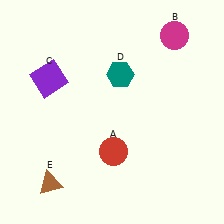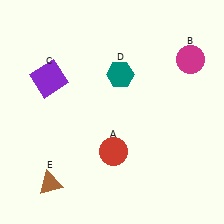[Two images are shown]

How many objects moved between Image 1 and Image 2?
1 object moved between the two images.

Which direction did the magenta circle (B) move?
The magenta circle (B) moved down.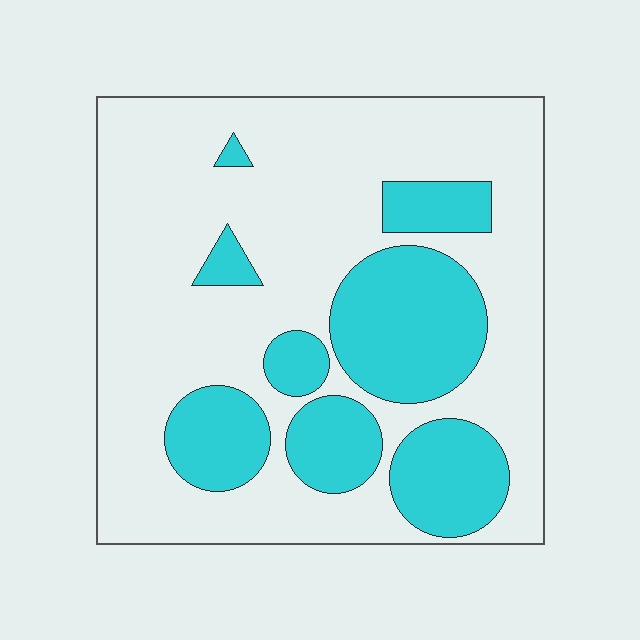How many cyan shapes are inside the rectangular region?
8.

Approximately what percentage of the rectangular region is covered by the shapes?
Approximately 30%.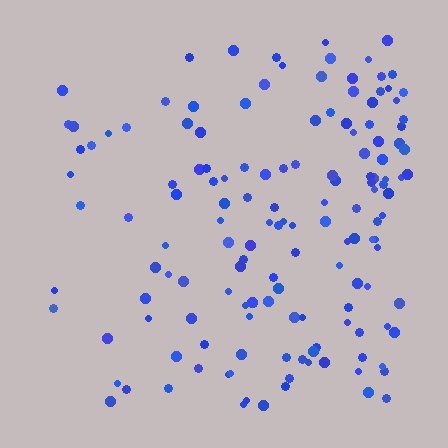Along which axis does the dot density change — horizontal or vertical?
Horizontal.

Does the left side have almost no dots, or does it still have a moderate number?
Still a moderate number, just noticeably fewer than the right.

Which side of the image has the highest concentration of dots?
The right.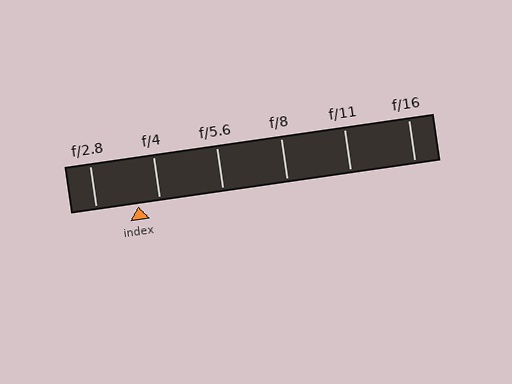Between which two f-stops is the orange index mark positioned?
The index mark is between f/2.8 and f/4.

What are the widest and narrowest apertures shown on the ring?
The widest aperture shown is f/2.8 and the narrowest is f/16.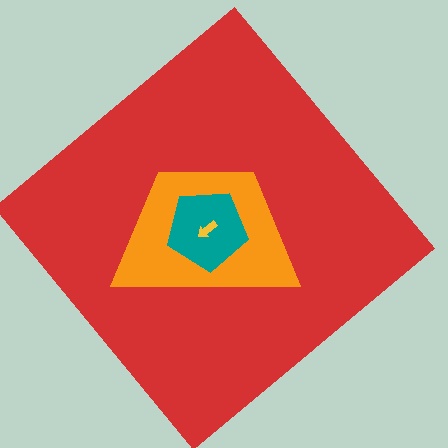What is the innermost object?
The yellow arrow.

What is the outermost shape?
The red diamond.